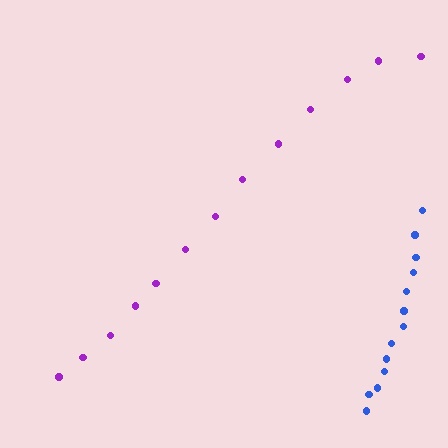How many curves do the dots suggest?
There are 2 distinct paths.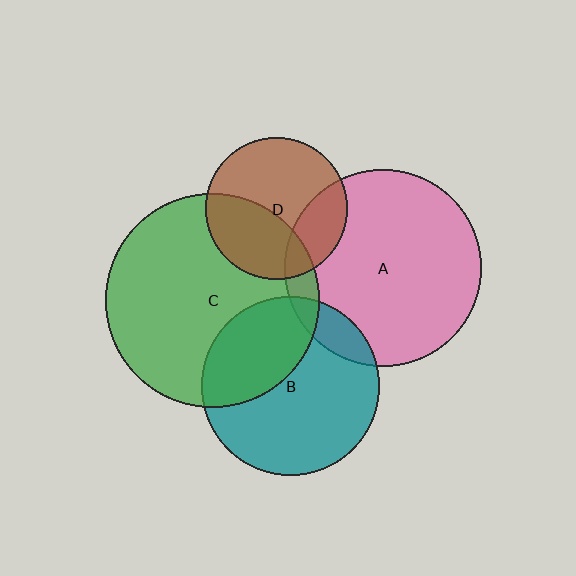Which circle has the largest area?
Circle C (green).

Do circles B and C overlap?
Yes.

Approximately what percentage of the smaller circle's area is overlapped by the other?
Approximately 35%.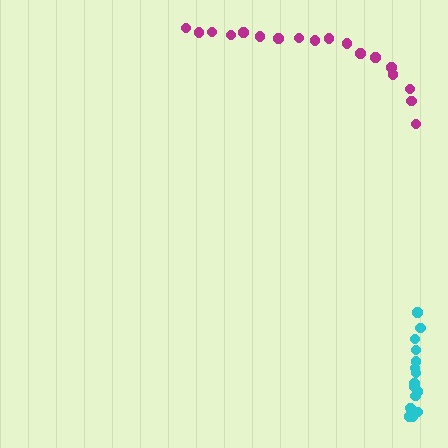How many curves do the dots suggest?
There are 2 distinct paths.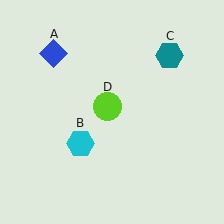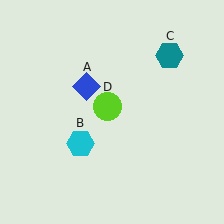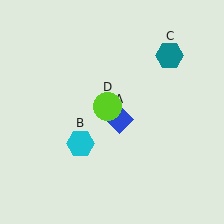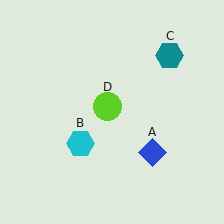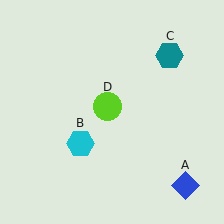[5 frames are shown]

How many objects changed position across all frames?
1 object changed position: blue diamond (object A).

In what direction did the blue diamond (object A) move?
The blue diamond (object A) moved down and to the right.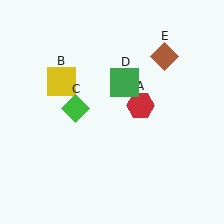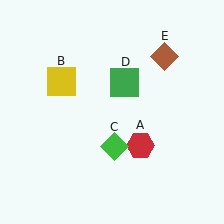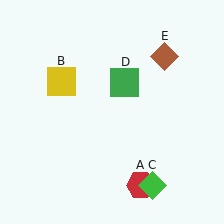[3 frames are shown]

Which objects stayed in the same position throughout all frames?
Yellow square (object B) and green square (object D) and brown diamond (object E) remained stationary.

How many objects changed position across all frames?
2 objects changed position: red hexagon (object A), green diamond (object C).